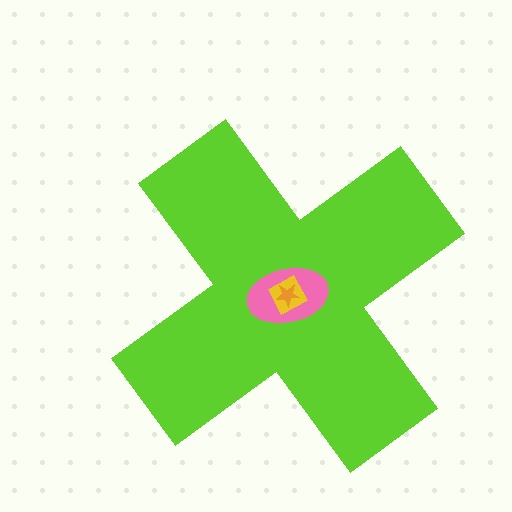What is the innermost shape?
The orange star.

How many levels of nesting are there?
4.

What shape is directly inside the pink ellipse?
The yellow diamond.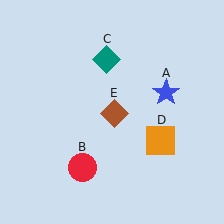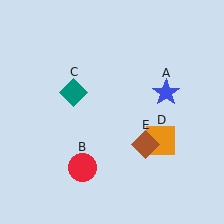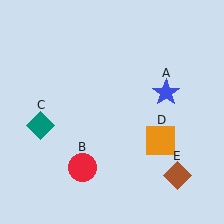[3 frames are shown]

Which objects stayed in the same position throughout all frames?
Blue star (object A) and red circle (object B) and orange square (object D) remained stationary.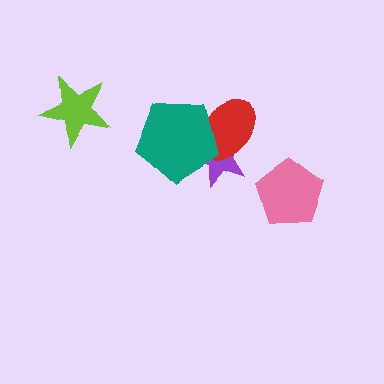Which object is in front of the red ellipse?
The teal pentagon is in front of the red ellipse.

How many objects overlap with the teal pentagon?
2 objects overlap with the teal pentagon.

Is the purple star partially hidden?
Yes, it is partially covered by another shape.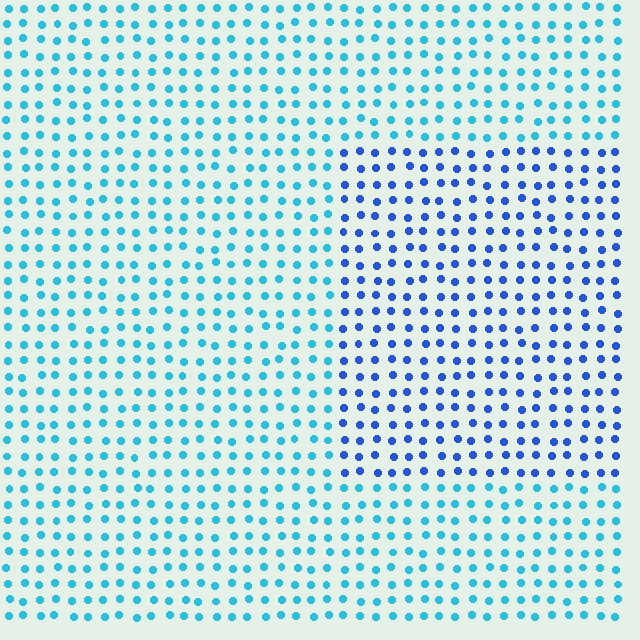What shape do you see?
I see a rectangle.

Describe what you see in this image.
The image is filled with small cyan elements in a uniform arrangement. A rectangle-shaped region is visible where the elements are tinted to a slightly different hue, forming a subtle color boundary.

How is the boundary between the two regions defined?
The boundary is defined purely by a slight shift in hue (about 34 degrees). Spacing, size, and orientation are identical on both sides.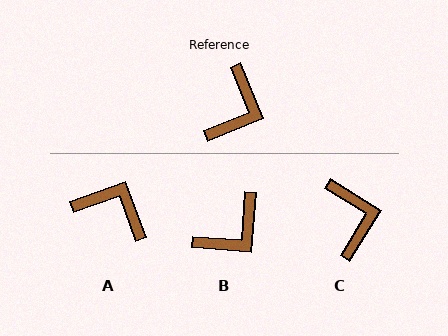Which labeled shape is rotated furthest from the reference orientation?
A, about 88 degrees away.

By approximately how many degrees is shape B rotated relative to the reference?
Approximately 26 degrees clockwise.